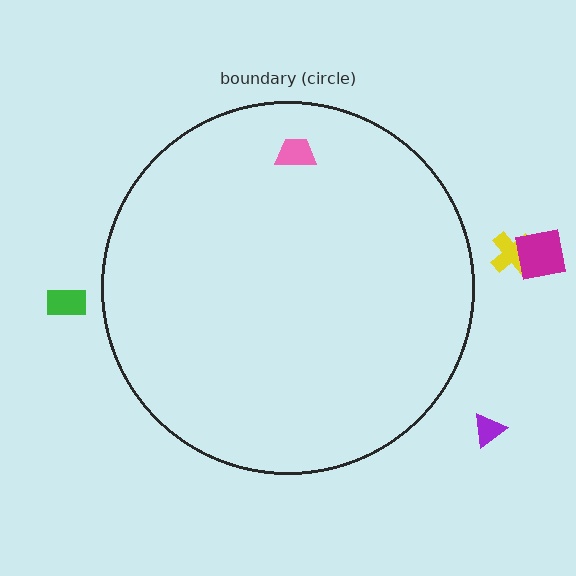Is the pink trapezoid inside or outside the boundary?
Inside.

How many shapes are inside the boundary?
1 inside, 4 outside.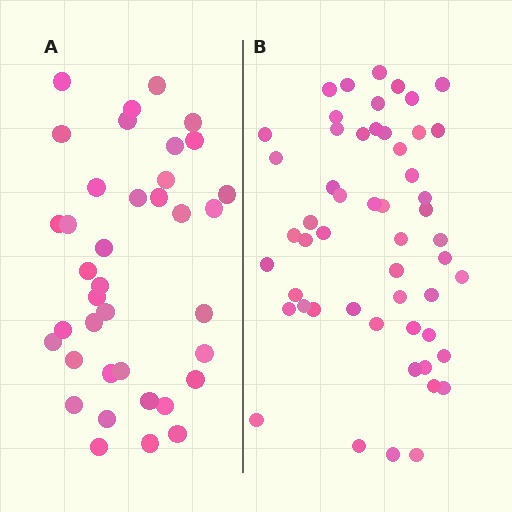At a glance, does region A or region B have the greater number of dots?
Region B (the right region) has more dots.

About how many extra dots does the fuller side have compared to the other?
Region B has approximately 15 more dots than region A.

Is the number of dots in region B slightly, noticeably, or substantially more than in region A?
Region B has noticeably more, but not dramatically so. The ratio is roughly 1.4 to 1.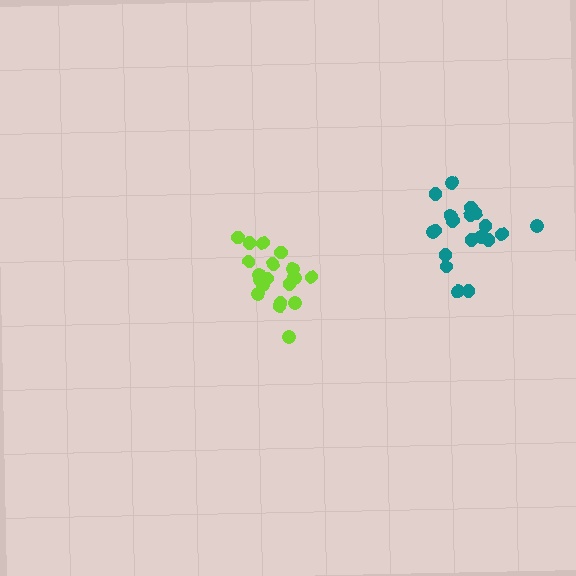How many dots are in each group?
Group 1: 20 dots, Group 2: 20 dots (40 total).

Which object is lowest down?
The lime cluster is bottommost.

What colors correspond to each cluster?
The clusters are colored: lime, teal.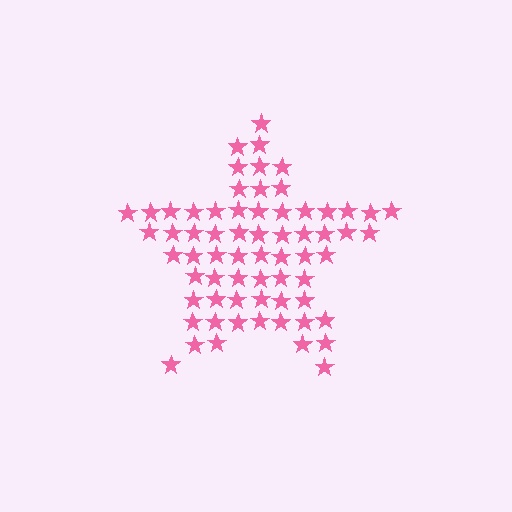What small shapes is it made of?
It is made of small stars.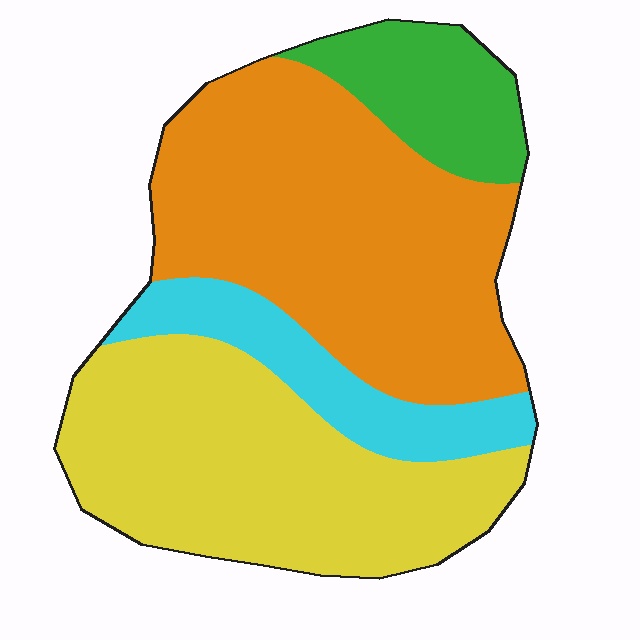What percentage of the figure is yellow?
Yellow covers around 35% of the figure.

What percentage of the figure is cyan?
Cyan takes up about one eighth (1/8) of the figure.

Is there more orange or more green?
Orange.